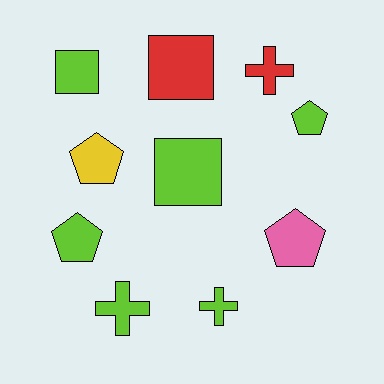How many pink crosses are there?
There are no pink crosses.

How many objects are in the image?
There are 10 objects.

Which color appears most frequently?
Lime, with 6 objects.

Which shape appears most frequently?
Pentagon, with 4 objects.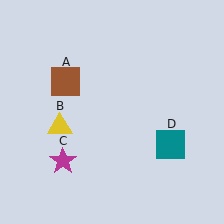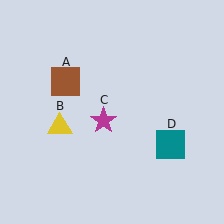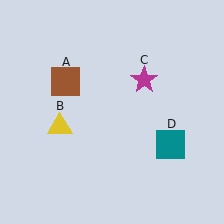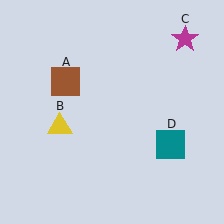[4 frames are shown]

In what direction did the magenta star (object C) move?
The magenta star (object C) moved up and to the right.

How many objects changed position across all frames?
1 object changed position: magenta star (object C).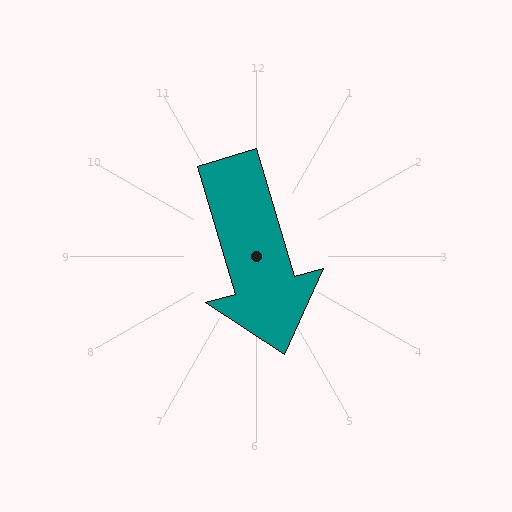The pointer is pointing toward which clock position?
Roughly 5 o'clock.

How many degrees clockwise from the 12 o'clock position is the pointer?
Approximately 164 degrees.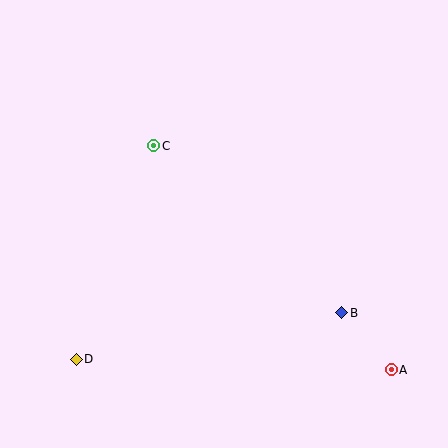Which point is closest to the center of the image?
Point C at (154, 146) is closest to the center.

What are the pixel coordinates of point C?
Point C is at (154, 146).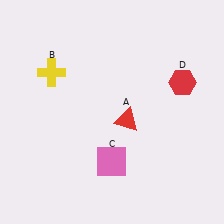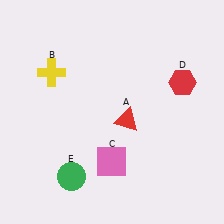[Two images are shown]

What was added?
A green circle (E) was added in Image 2.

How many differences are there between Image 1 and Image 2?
There is 1 difference between the two images.